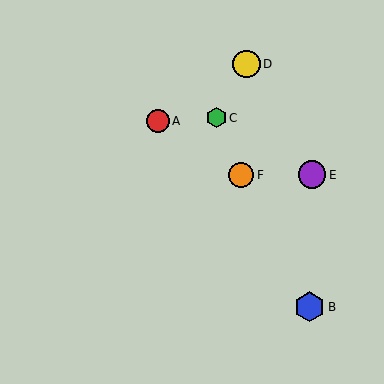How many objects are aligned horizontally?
2 objects (E, F) are aligned horizontally.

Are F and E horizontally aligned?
Yes, both are at y≈175.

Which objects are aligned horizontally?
Objects E, F are aligned horizontally.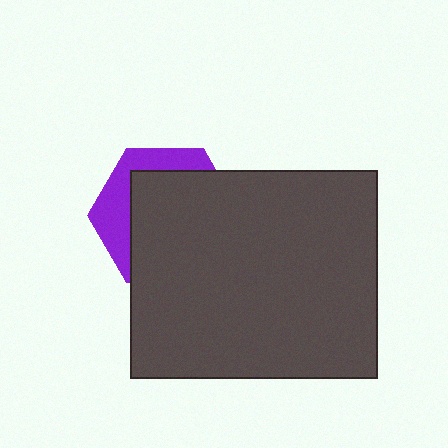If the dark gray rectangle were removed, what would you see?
You would see the complete purple hexagon.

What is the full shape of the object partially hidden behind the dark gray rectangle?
The partially hidden object is a purple hexagon.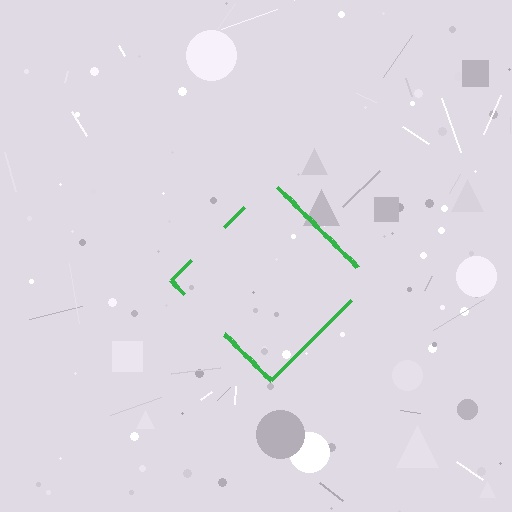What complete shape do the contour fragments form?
The contour fragments form a diamond.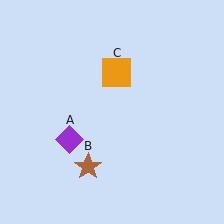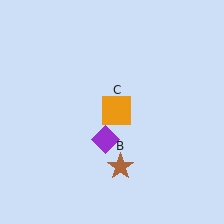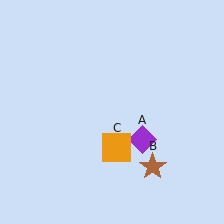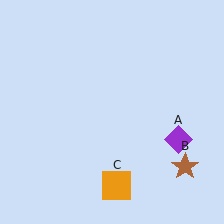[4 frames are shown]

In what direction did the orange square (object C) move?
The orange square (object C) moved down.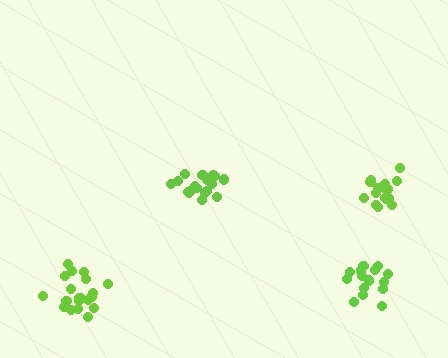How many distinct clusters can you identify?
There are 4 distinct clusters.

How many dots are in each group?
Group 1: 18 dots, Group 2: 20 dots, Group 3: 17 dots, Group 4: 15 dots (70 total).